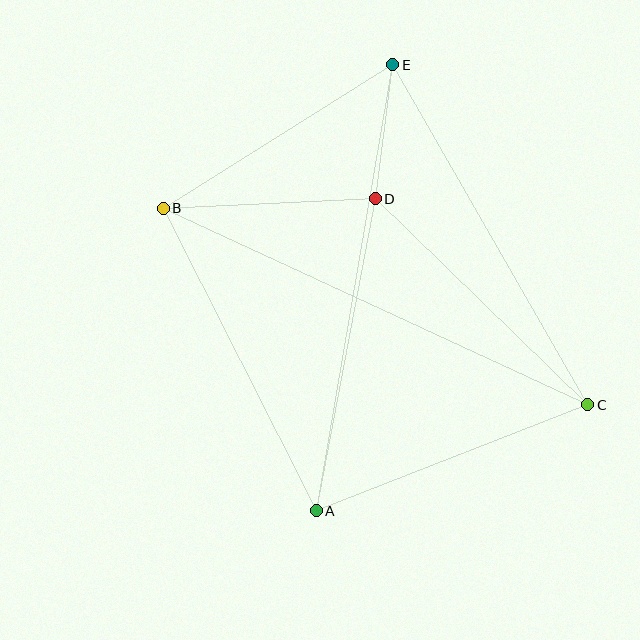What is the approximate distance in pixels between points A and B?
The distance between A and B is approximately 339 pixels.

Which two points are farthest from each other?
Points B and C are farthest from each other.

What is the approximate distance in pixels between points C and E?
The distance between C and E is approximately 392 pixels.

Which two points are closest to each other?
Points D and E are closest to each other.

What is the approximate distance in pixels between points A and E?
The distance between A and E is approximately 452 pixels.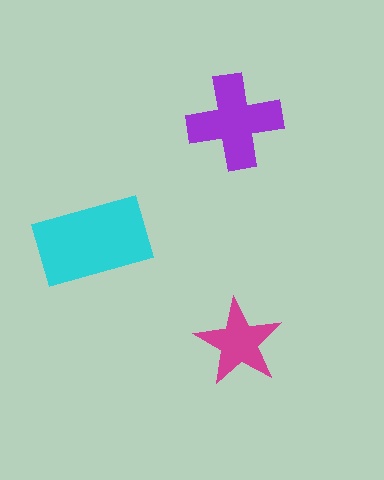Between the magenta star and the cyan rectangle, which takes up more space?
The cyan rectangle.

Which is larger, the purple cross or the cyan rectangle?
The cyan rectangle.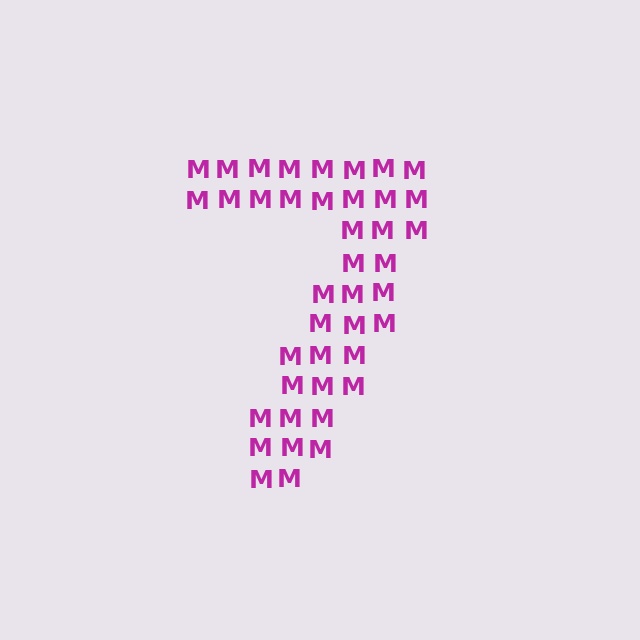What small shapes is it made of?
It is made of small letter M's.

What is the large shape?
The large shape is the digit 7.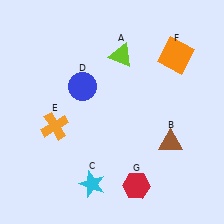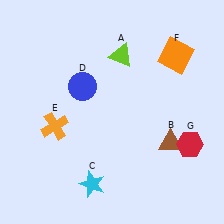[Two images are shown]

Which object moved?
The red hexagon (G) moved right.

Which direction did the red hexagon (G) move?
The red hexagon (G) moved right.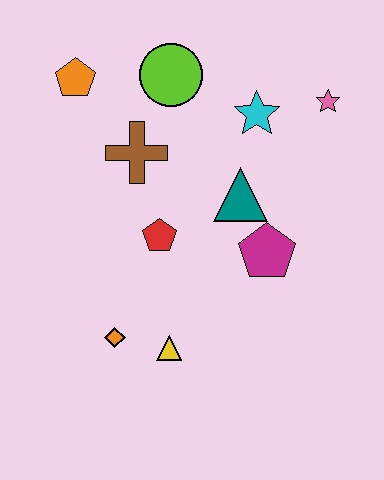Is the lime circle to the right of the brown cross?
Yes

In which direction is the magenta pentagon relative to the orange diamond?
The magenta pentagon is to the right of the orange diamond.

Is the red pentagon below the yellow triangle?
No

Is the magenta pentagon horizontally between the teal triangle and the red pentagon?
No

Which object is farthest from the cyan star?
The orange diamond is farthest from the cyan star.